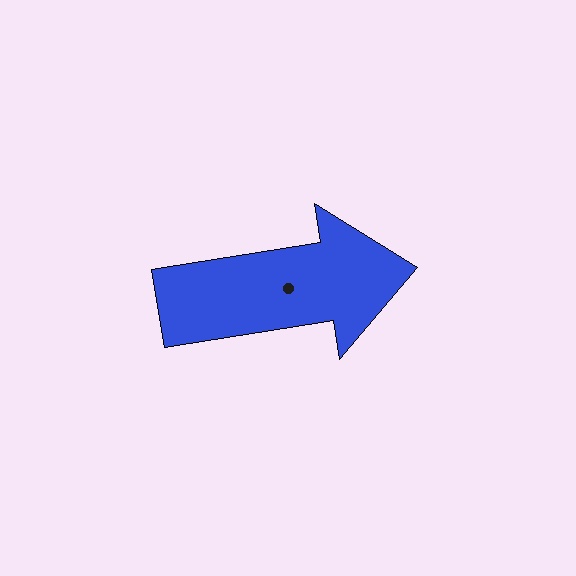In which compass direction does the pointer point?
East.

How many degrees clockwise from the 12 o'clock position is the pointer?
Approximately 81 degrees.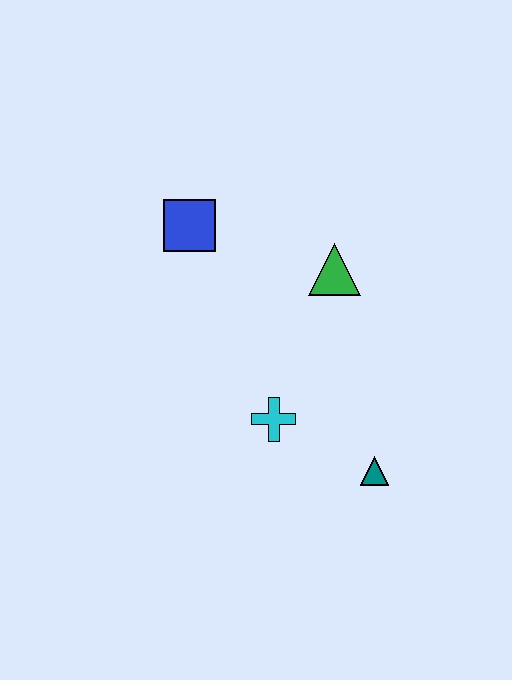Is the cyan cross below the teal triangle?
No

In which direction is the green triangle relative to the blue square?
The green triangle is to the right of the blue square.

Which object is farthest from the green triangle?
The teal triangle is farthest from the green triangle.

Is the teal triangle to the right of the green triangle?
Yes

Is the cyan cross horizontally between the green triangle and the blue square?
Yes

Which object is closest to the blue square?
The green triangle is closest to the blue square.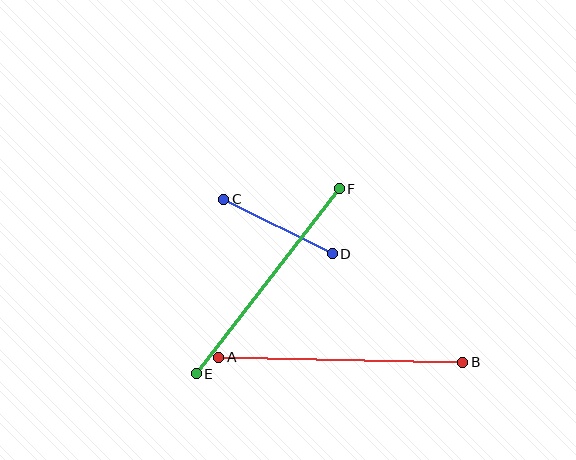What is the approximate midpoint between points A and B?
The midpoint is at approximately (341, 360) pixels.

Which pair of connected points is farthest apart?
Points A and B are farthest apart.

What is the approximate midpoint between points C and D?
The midpoint is at approximately (278, 227) pixels.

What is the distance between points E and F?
The distance is approximately 234 pixels.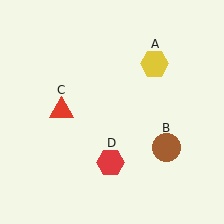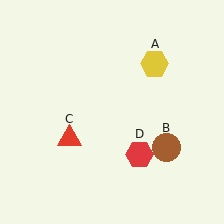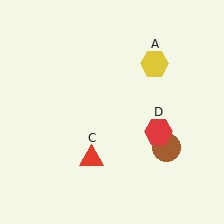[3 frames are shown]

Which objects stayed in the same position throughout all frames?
Yellow hexagon (object A) and brown circle (object B) remained stationary.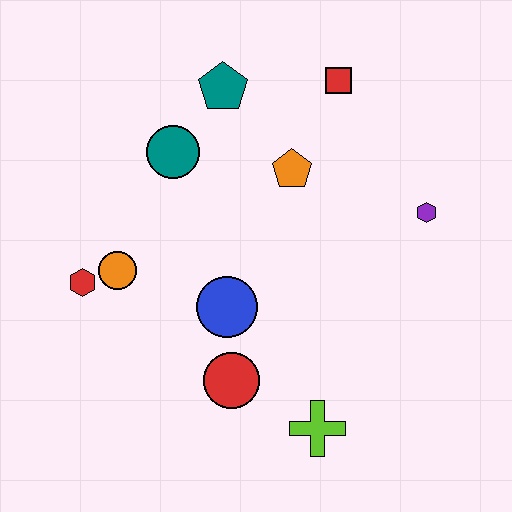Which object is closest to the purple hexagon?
The orange pentagon is closest to the purple hexagon.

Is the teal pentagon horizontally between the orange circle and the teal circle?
No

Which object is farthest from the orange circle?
The purple hexagon is farthest from the orange circle.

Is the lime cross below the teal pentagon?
Yes